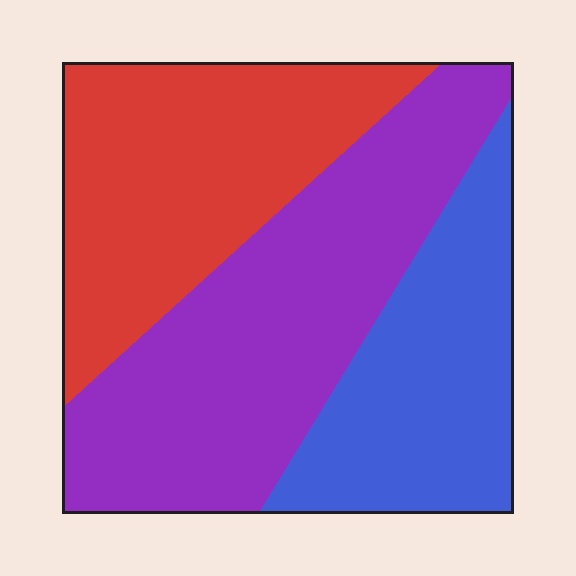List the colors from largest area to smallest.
From largest to smallest: purple, red, blue.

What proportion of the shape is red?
Red takes up about one third (1/3) of the shape.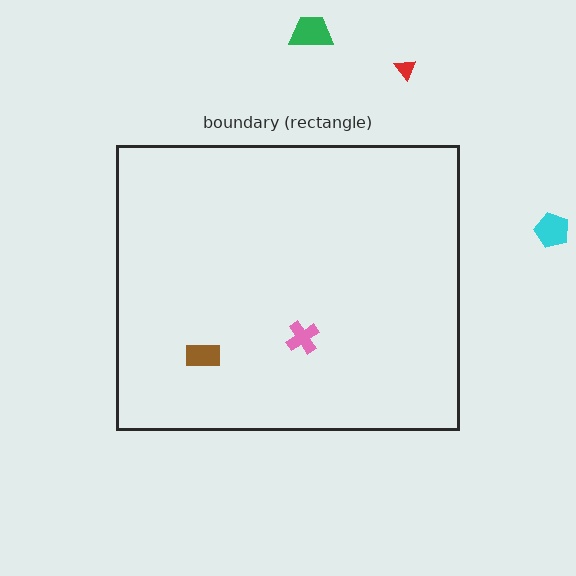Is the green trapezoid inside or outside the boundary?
Outside.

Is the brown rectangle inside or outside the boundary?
Inside.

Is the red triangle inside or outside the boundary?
Outside.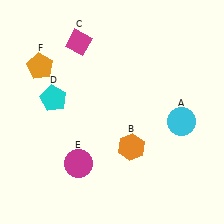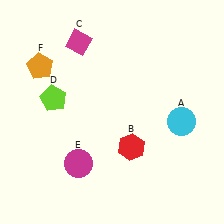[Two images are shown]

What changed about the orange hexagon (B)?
In Image 1, B is orange. In Image 2, it changed to red.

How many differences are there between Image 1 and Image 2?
There are 2 differences between the two images.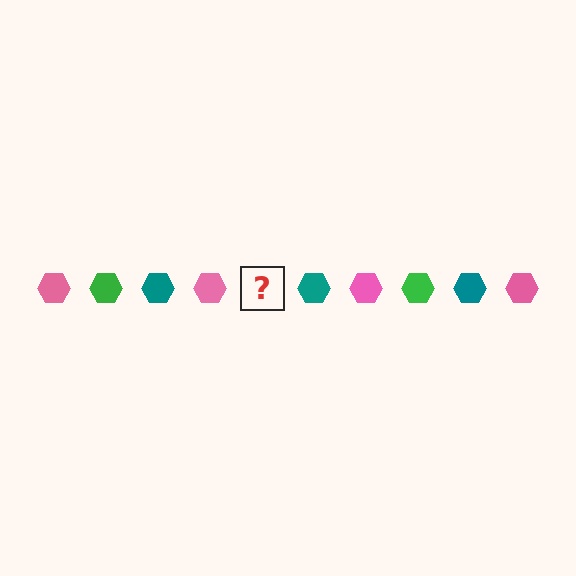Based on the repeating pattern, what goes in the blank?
The blank should be a green hexagon.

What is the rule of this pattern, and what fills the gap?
The rule is that the pattern cycles through pink, green, teal hexagons. The gap should be filled with a green hexagon.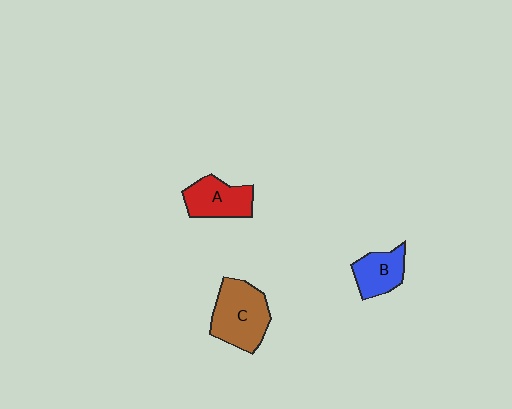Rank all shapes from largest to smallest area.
From largest to smallest: C (brown), A (red), B (blue).